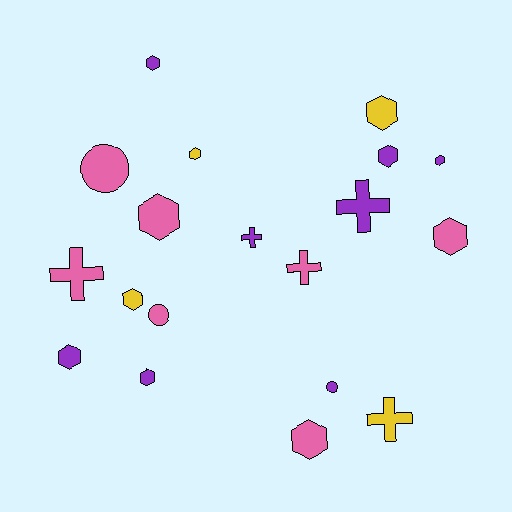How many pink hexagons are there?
There are 3 pink hexagons.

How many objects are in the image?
There are 19 objects.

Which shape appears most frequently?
Hexagon, with 11 objects.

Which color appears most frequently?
Purple, with 8 objects.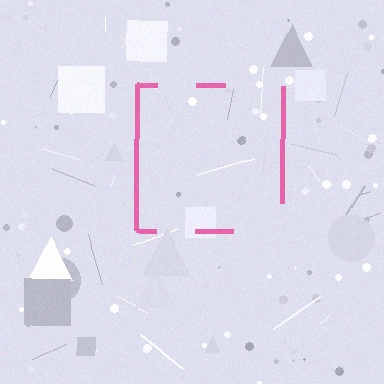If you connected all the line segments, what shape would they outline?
They would outline a square.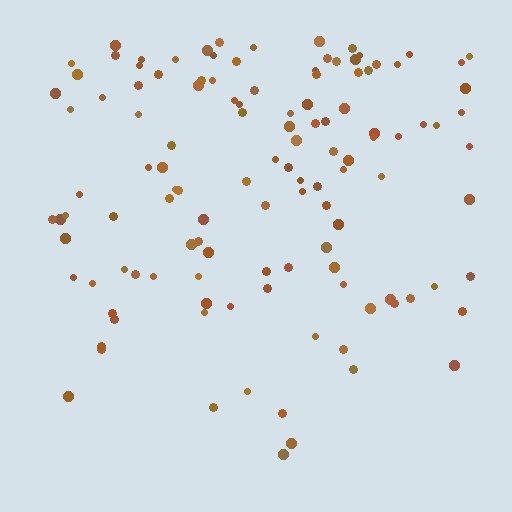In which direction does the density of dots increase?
From bottom to top, with the top side densest.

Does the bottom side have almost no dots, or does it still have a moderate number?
Still a moderate number, just noticeably fewer than the top.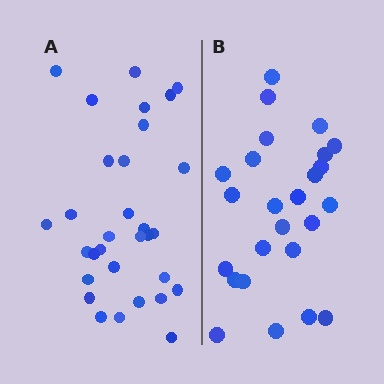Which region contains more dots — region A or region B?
Region A (the left region) has more dots.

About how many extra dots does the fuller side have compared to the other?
Region A has about 6 more dots than region B.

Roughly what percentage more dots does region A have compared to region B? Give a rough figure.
About 25% more.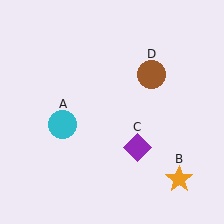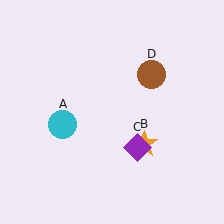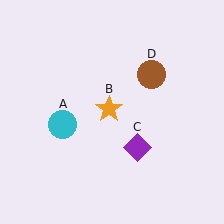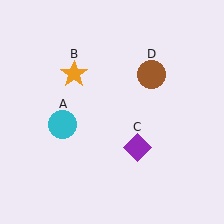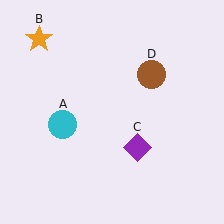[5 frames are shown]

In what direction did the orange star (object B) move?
The orange star (object B) moved up and to the left.